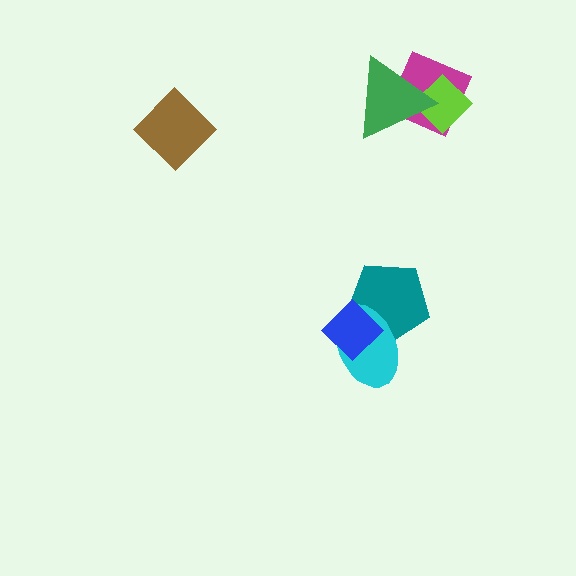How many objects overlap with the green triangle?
2 objects overlap with the green triangle.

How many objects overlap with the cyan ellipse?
2 objects overlap with the cyan ellipse.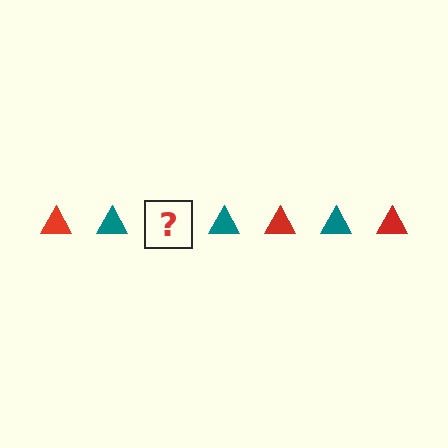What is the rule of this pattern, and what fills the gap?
The rule is that the pattern cycles through red, teal triangles. The gap should be filled with a red triangle.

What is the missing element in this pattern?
The missing element is a red triangle.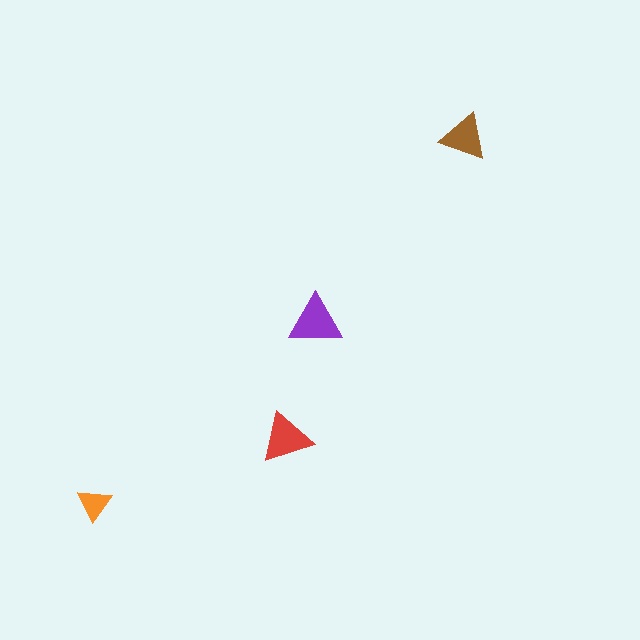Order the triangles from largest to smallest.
the purple one, the red one, the brown one, the orange one.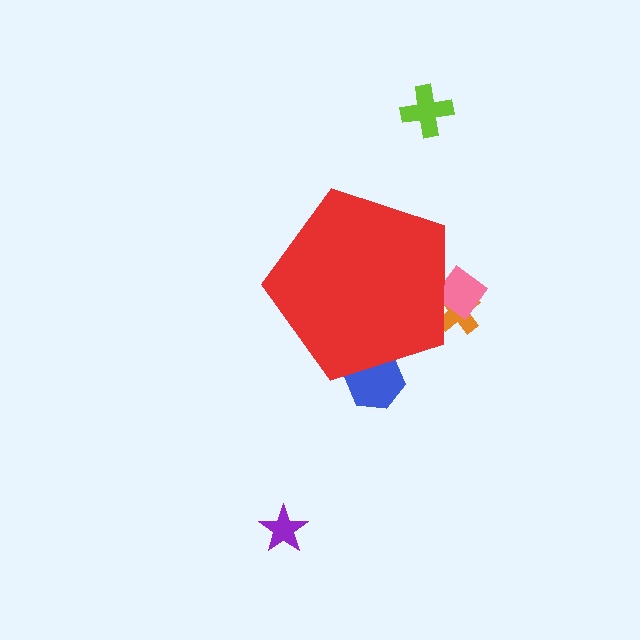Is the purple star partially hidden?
No, the purple star is fully visible.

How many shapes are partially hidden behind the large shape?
3 shapes are partially hidden.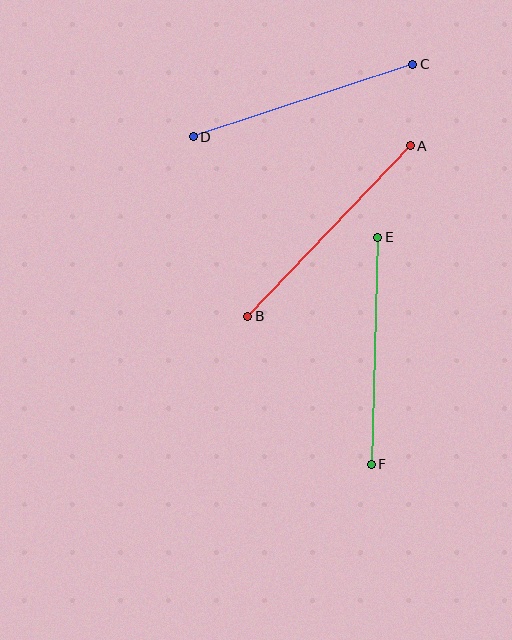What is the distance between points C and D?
The distance is approximately 231 pixels.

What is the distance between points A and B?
The distance is approximately 235 pixels.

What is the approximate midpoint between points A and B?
The midpoint is at approximately (329, 231) pixels.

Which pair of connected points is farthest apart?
Points A and B are farthest apart.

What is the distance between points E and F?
The distance is approximately 227 pixels.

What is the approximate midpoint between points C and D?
The midpoint is at approximately (303, 100) pixels.